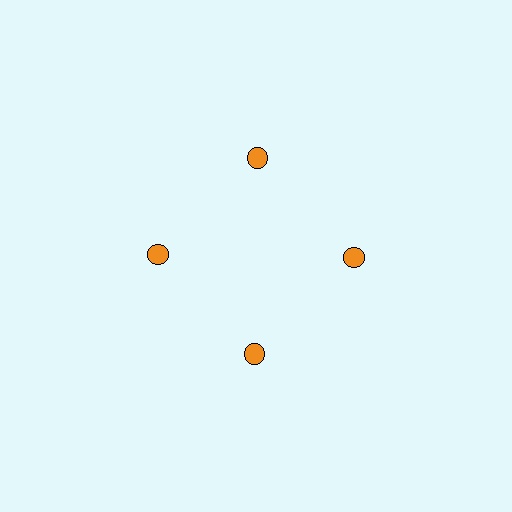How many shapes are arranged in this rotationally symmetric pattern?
There are 4 shapes, arranged in 4 groups of 1.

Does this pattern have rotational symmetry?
Yes, this pattern has 4-fold rotational symmetry. It looks the same after rotating 90 degrees around the center.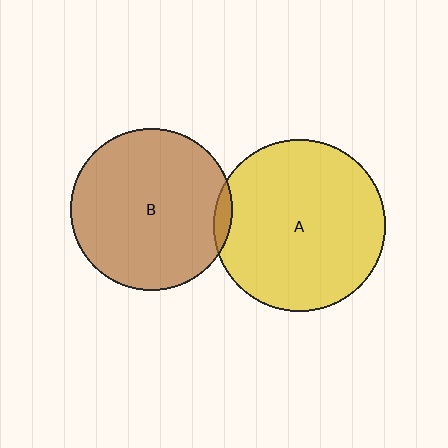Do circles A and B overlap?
Yes.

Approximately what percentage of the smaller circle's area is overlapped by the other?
Approximately 5%.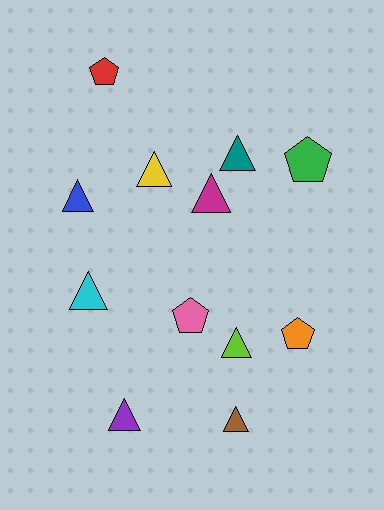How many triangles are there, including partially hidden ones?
There are 8 triangles.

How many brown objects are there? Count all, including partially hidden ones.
There is 1 brown object.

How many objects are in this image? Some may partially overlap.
There are 12 objects.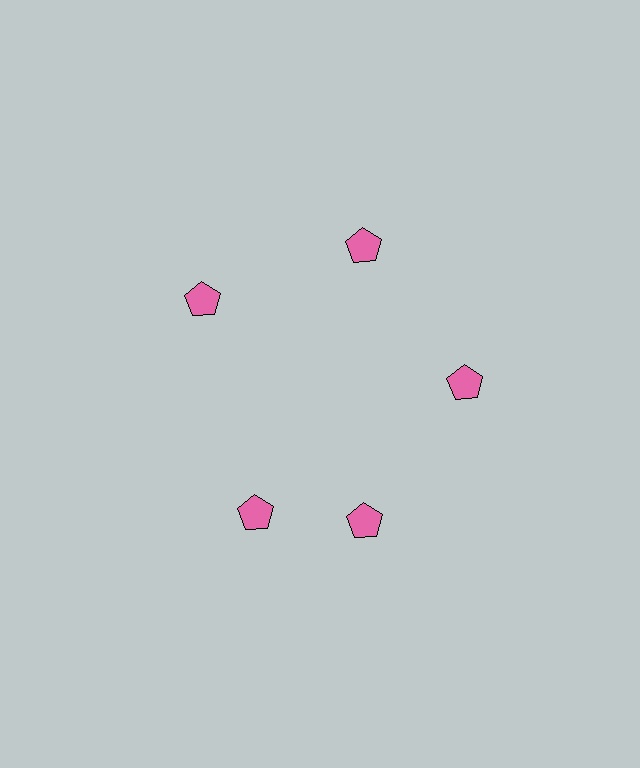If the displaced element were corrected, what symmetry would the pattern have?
It would have 5-fold rotational symmetry — the pattern would map onto itself every 72 degrees.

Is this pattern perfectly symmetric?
No. The 5 pink pentagons are arranged in a ring, but one element near the 8 o'clock position is rotated out of alignment along the ring, breaking the 5-fold rotational symmetry.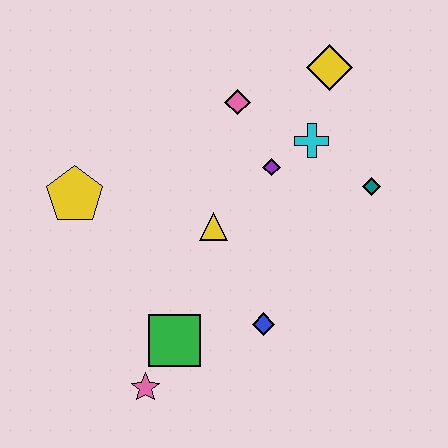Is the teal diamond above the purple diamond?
No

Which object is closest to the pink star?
The green square is closest to the pink star.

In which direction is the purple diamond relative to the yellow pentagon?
The purple diamond is to the right of the yellow pentagon.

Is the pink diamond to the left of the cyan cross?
Yes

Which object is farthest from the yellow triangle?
The yellow diamond is farthest from the yellow triangle.